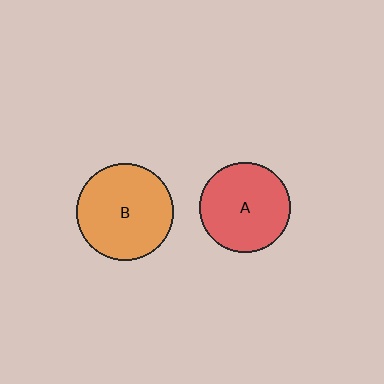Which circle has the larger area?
Circle B (orange).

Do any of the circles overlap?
No, none of the circles overlap.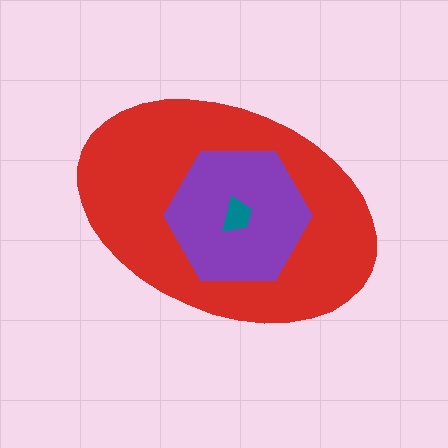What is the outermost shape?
The red ellipse.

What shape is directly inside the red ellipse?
The purple hexagon.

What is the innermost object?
The teal trapezoid.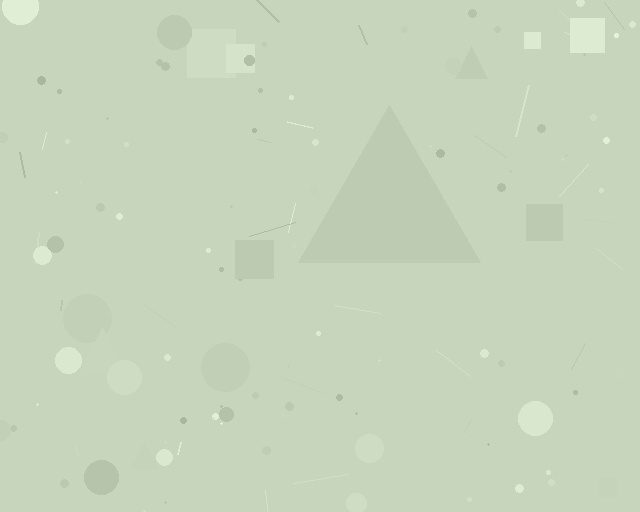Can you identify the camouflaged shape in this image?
The camouflaged shape is a triangle.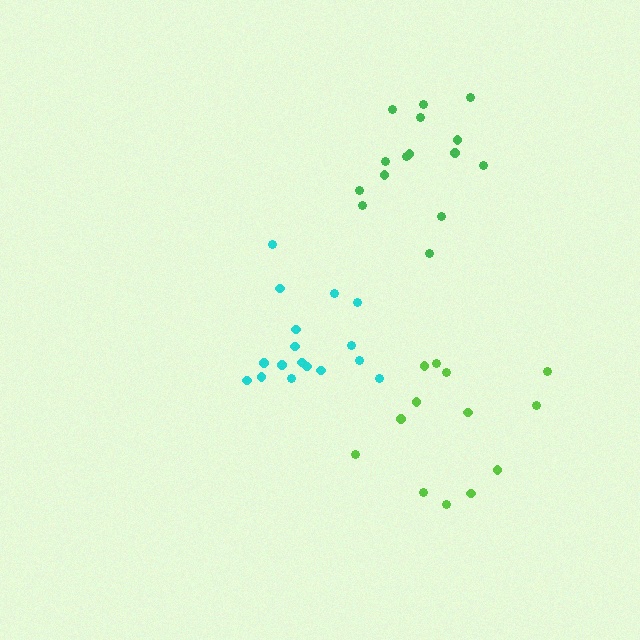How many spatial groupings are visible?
There are 3 spatial groupings.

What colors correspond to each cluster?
The clusters are colored: cyan, green, lime.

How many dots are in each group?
Group 1: 17 dots, Group 2: 15 dots, Group 3: 13 dots (45 total).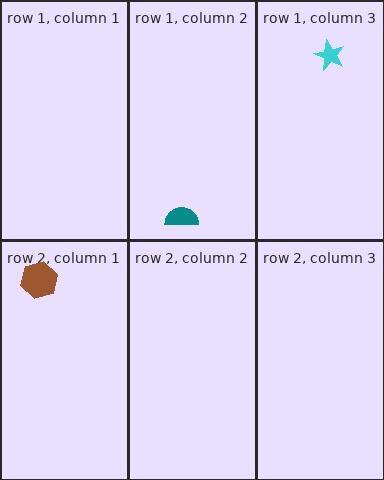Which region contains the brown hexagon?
The row 2, column 1 region.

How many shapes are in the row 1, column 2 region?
1.